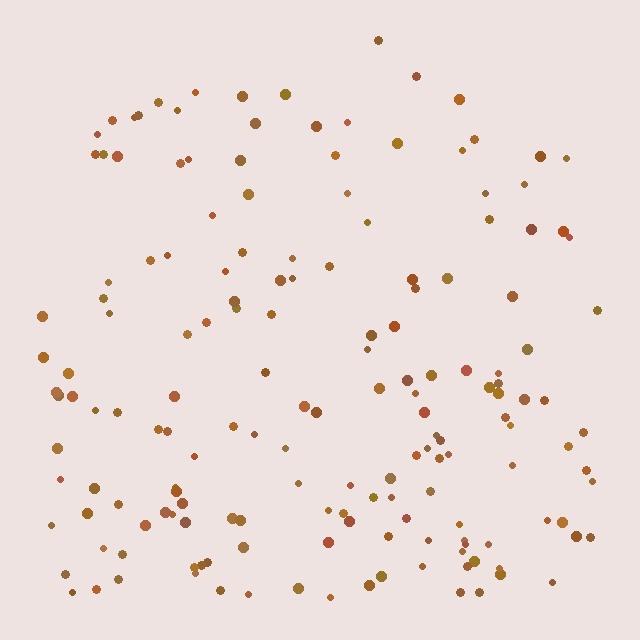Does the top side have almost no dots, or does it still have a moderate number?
Still a moderate number, just noticeably fewer than the bottom.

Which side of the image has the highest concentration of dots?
The bottom.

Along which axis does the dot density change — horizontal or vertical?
Vertical.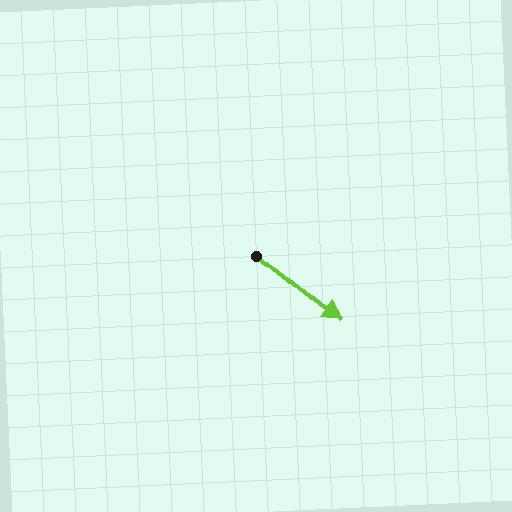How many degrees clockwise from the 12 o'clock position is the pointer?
Approximately 129 degrees.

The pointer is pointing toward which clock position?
Roughly 4 o'clock.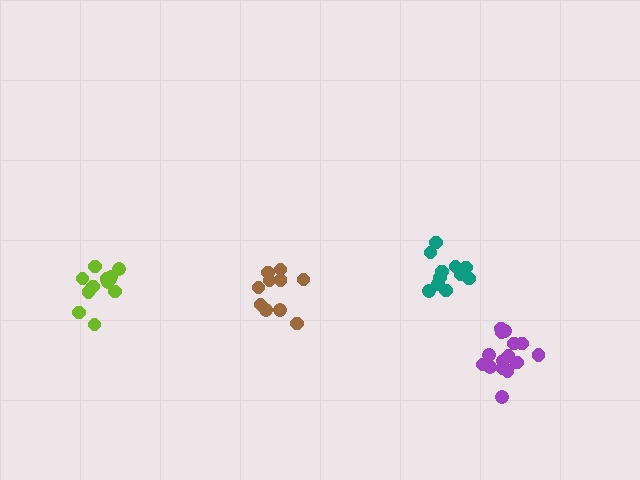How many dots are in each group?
Group 1: 16 dots, Group 2: 12 dots, Group 3: 11 dots, Group 4: 10 dots (49 total).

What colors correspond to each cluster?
The clusters are colored: purple, lime, teal, brown.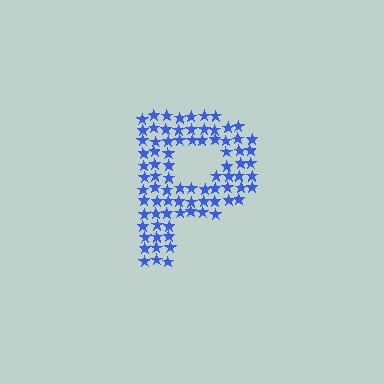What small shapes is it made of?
It is made of small stars.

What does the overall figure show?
The overall figure shows the letter P.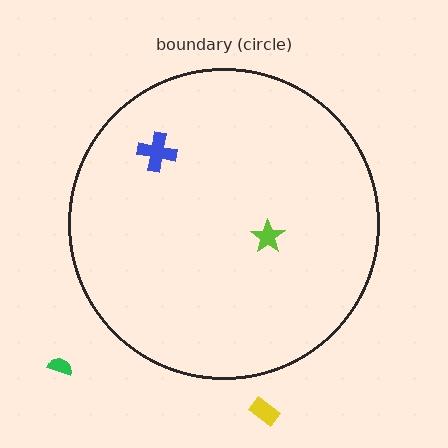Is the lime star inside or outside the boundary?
Inside.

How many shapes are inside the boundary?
2 inside, 2 outside.